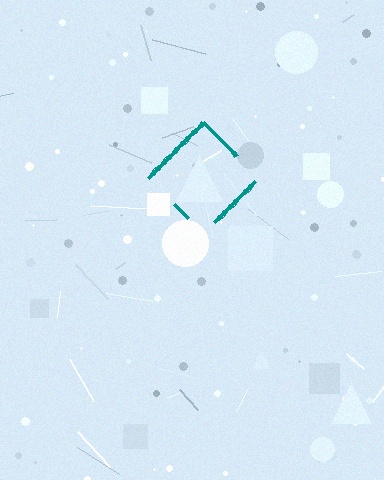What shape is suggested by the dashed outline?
The dashed outline suggests a diamond.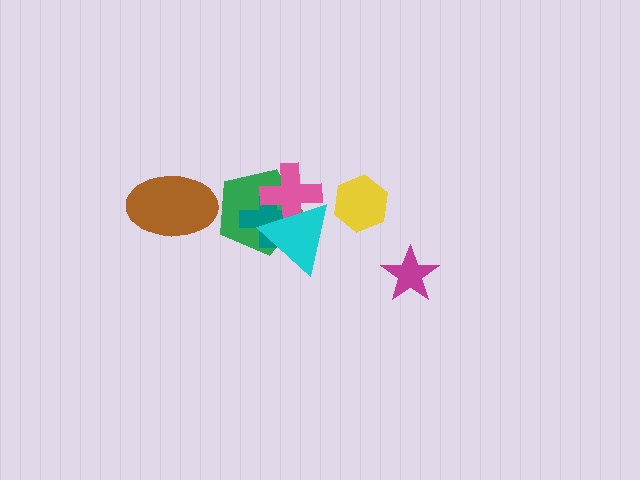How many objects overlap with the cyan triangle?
3 objects overlap with the cyan triangle.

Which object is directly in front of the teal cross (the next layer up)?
The pink cross is directly in front of the teal cross.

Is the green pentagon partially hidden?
Yes, it is partially covered by another shape.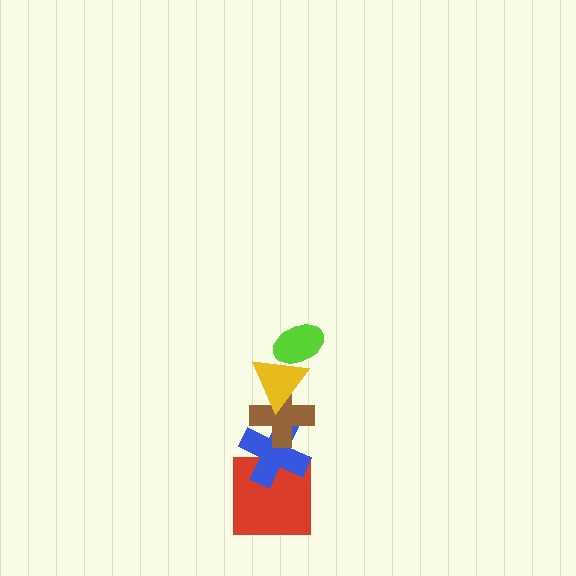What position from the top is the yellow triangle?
The yellow triangle is 2nd from the top.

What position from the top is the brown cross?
The brown cross is 3rd from the top.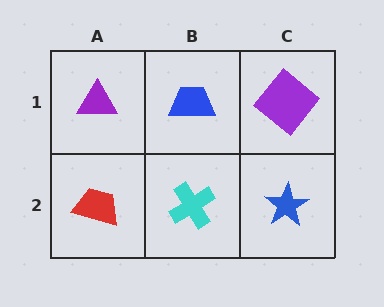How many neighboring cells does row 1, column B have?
3.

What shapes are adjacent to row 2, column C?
A purple diamond (row 1, column C), a cyan cross (row 2, column B).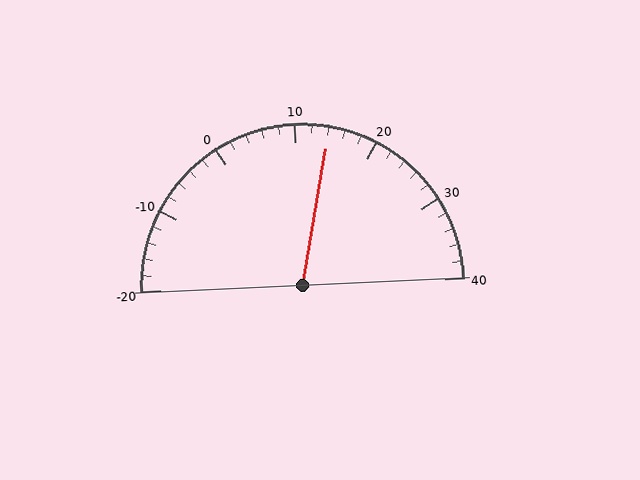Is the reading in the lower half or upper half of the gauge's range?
The reading is in the upper half of the range (-20 to 40).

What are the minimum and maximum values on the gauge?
The gauge ranges from -20 to 40.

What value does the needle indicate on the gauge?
The needle indicates approximately 14.